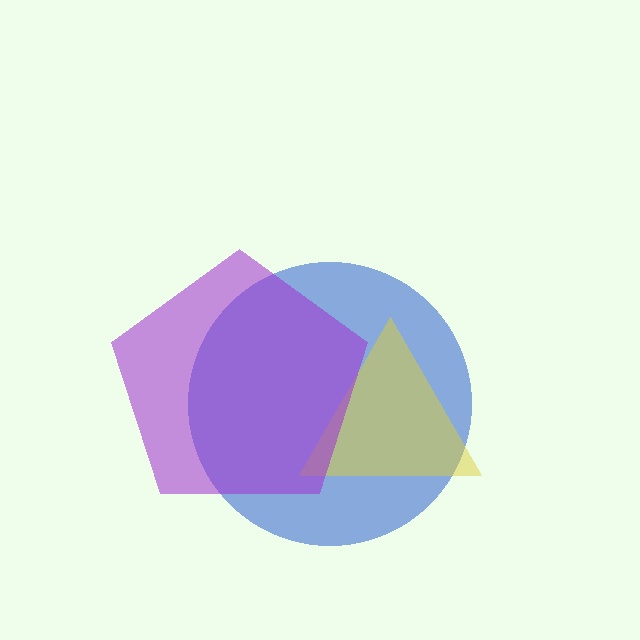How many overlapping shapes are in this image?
There are 3 overlapping shapes in the image.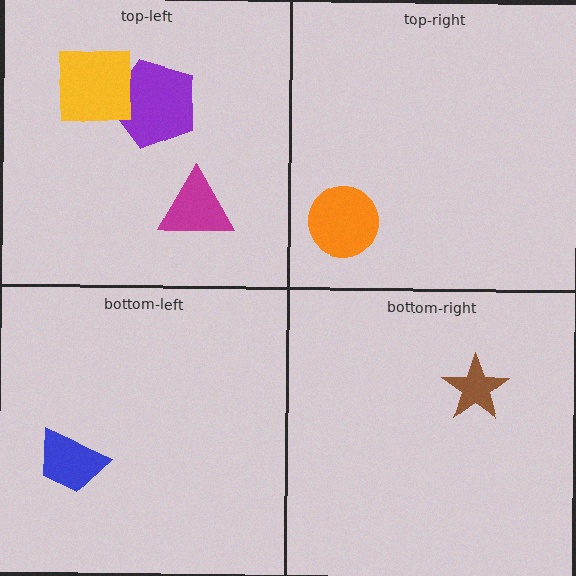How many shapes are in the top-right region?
1.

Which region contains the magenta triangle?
The top-left region.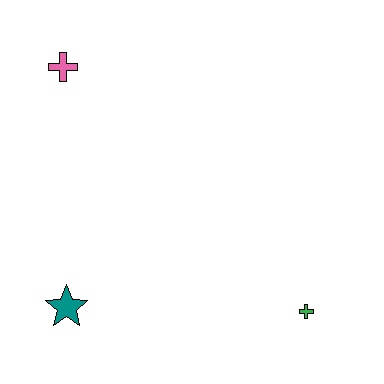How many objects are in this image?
There are 3 objects.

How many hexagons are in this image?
There are no hexagons.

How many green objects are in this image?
There is 1 green object.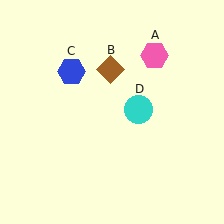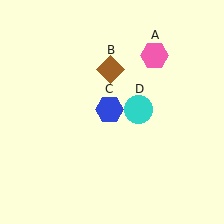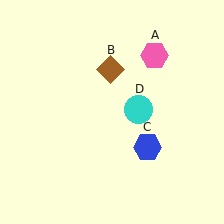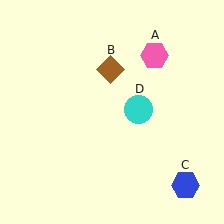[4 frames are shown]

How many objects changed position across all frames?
1 object changed position: blue hexagon (object C).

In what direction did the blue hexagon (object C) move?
The blue hexagon (object C) moved down and to the right.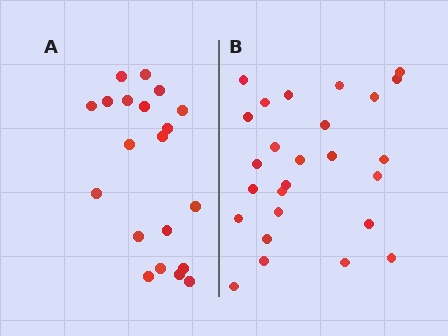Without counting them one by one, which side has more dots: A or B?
Region B (the right region) has more dots.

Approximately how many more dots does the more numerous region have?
Region B has about 6 more dots than region A.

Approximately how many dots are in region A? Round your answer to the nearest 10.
About 20 dots.